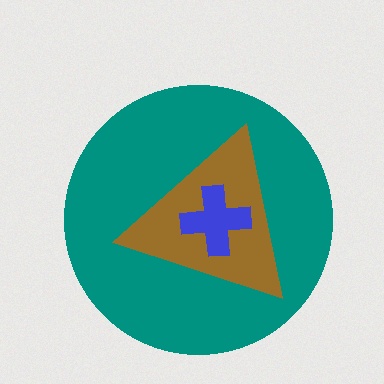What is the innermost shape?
The blue cross.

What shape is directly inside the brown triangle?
The blue cross.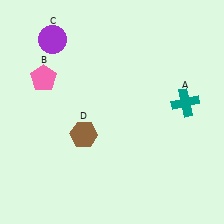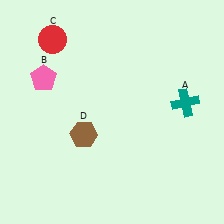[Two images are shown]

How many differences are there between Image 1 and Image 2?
There is 1 difference between the two images.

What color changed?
The circle (C) changed from purple in Image 1 to red in Image 2.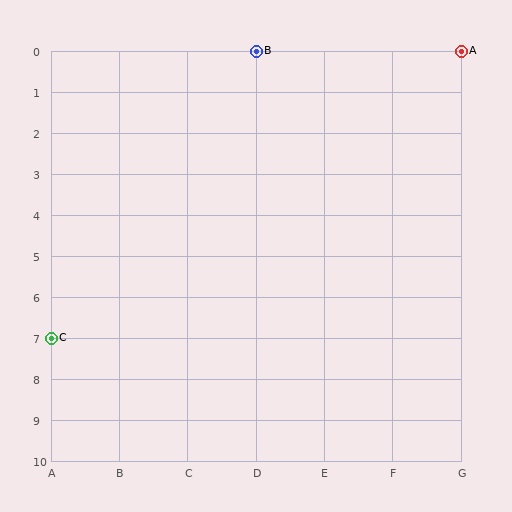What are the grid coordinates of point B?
Point B is at grid coordinates (D, 0).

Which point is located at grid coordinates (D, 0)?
Point B is at (D, 0).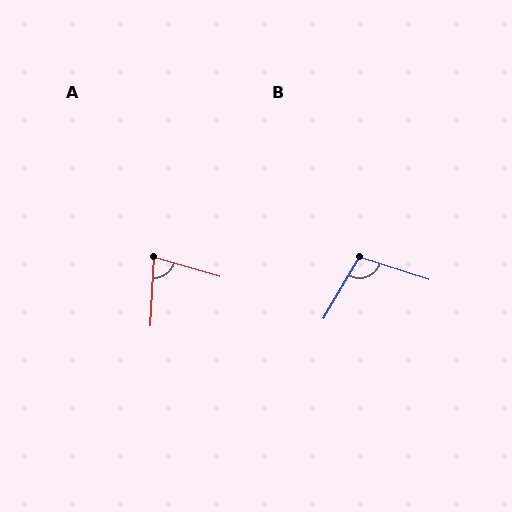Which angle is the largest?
B, at approximately 102 degrees.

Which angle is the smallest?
A, at approximately 76 degrees.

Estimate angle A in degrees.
Approximately 76 degrees.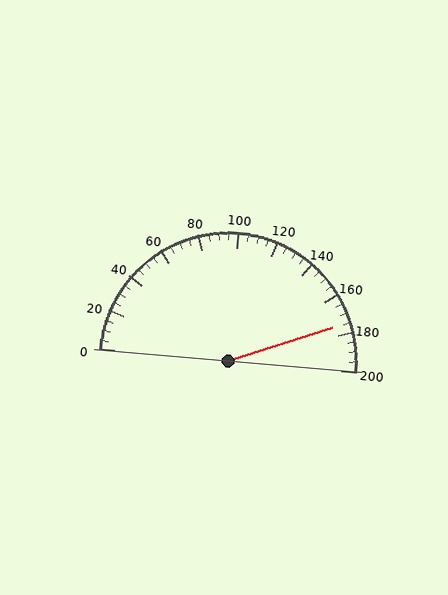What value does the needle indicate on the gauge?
The needle indicates approximately 175.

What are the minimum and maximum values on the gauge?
The gauge ranges from 0 to 200.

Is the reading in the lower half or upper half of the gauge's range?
The reading is in the upper half of the range (0 to 200).